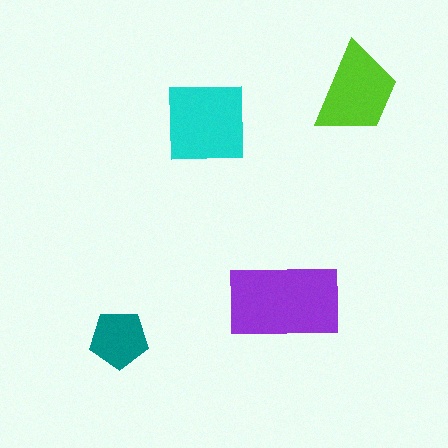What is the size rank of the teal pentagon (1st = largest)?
4th.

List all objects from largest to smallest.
The purple rectangle, the cyan square, the lime trapezoid, the teal pentagon.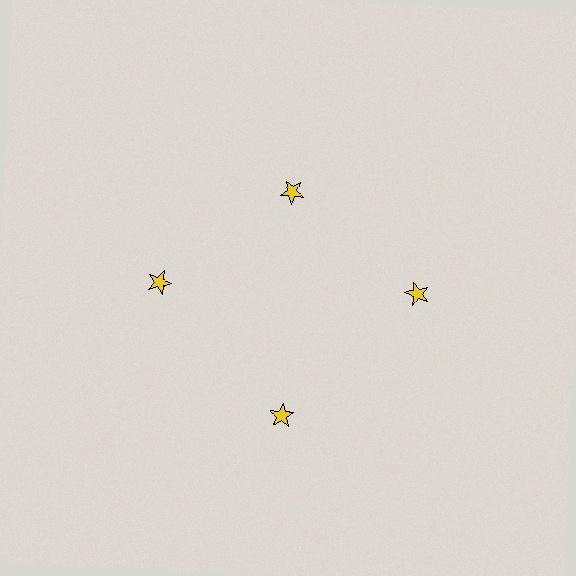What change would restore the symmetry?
The symmetry would be restored by moving it outward, back onto the ring so that all 4 stars sit at equal angles and equal distance from the center.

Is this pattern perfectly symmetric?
No. The 4 yellow stars are arranged in a ring, but one element near the 12 o'clock position is pulled inward toward the center, breaking the 4-fold rotational symmetry.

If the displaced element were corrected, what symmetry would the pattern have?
It would have 4-fold rotational symmetry — the pattern would map onto itself every 90 degrees.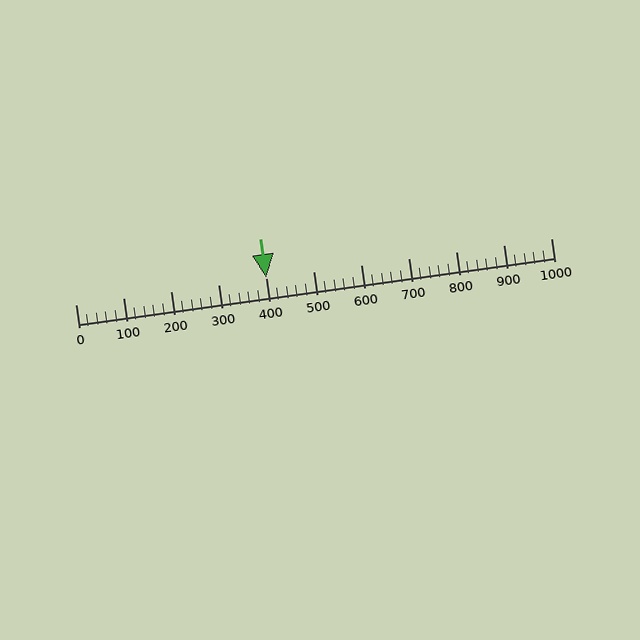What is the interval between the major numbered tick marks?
The major tick marks are spaced 100 units apart.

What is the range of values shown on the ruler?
The ruler shows values from 0 to 1000.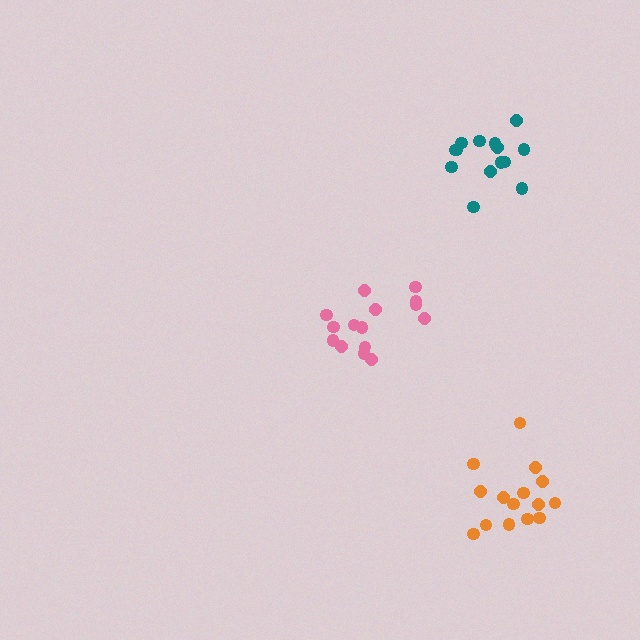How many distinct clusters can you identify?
There are 3 distinct clusters.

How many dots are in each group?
Group 1: 15 dots, Group 2: 15 dots, Group 3: 14 dots (44 total).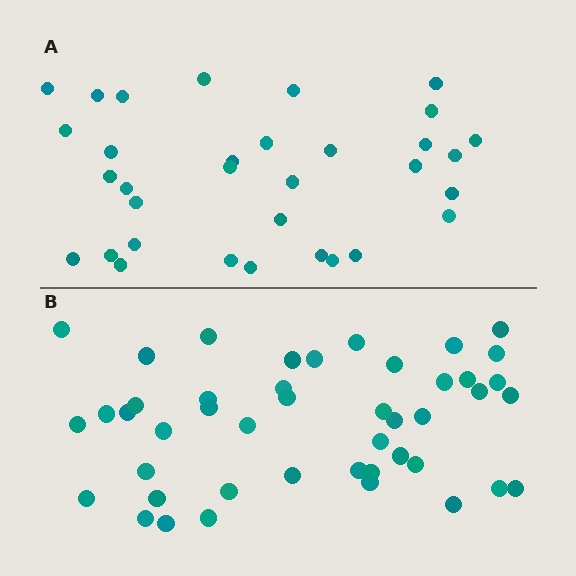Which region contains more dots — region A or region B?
Region B (the bottom region) has more dots.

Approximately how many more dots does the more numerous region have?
Region B has roughly 12 or so more dots than region A.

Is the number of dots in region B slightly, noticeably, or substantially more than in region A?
Region B has noticeably more, but not dramatically so. The ratio is roughly 1.4 to 1.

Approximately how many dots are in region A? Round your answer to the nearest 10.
About 30 dots. (The exact count is 33, which rounds to 30.)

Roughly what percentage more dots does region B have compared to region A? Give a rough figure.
About 35% more.